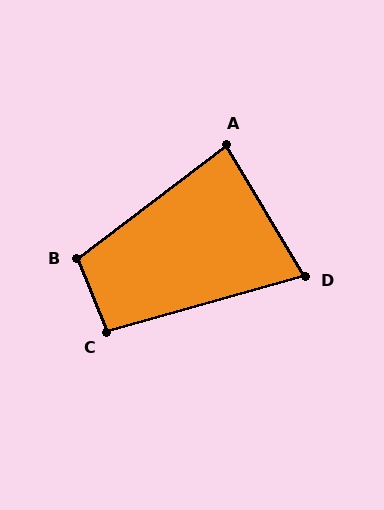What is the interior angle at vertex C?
Approximately 96 degrees (obtuse).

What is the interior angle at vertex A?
Approximately 84 degrees (acute).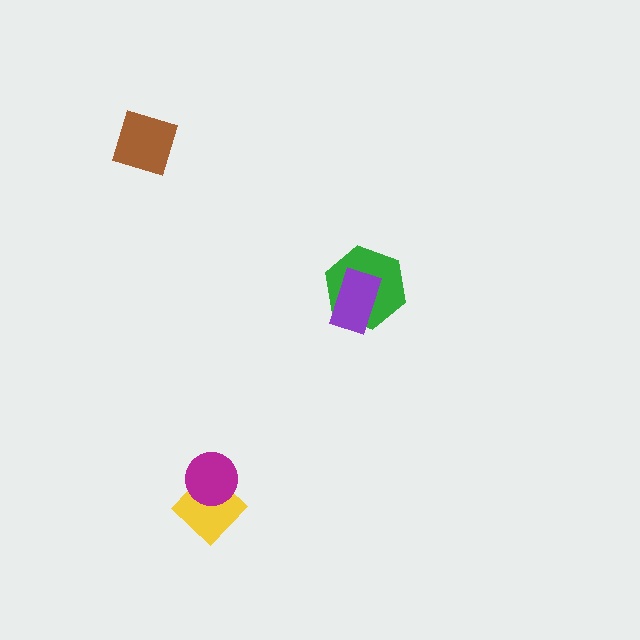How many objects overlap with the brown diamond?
0 objects overlap with the brown diamond.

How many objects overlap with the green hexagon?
1 object overlaps with the green hexagon.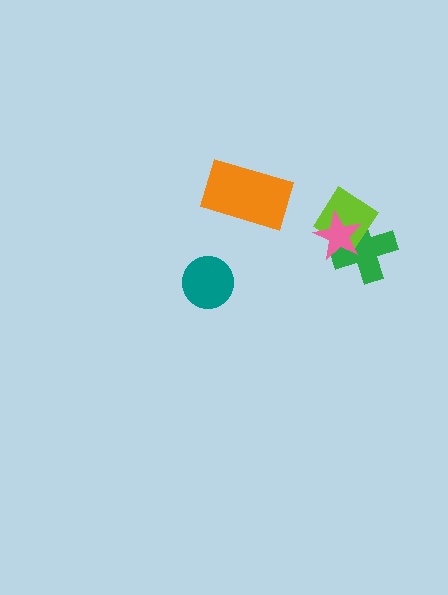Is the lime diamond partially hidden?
Yes, it is partially covered by another shape.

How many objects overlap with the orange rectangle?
0 objects overlap with the orange rectangle.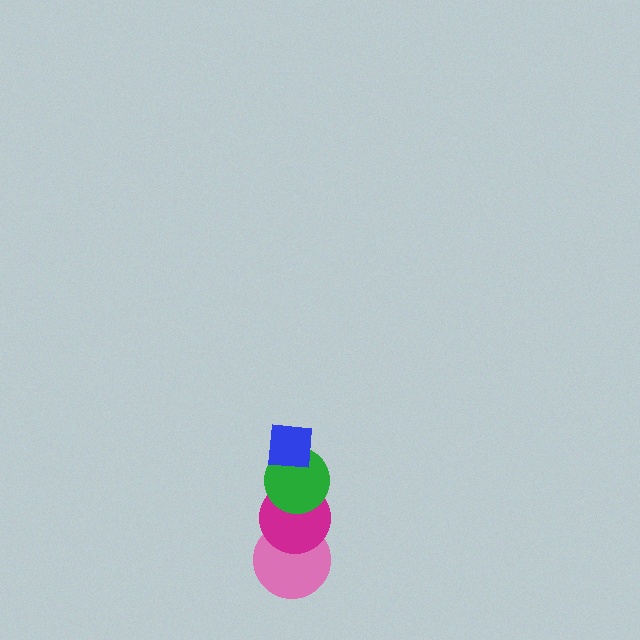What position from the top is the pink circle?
The pink circle is 4th from the top.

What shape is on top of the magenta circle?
The green circle is on top of the magenta circle.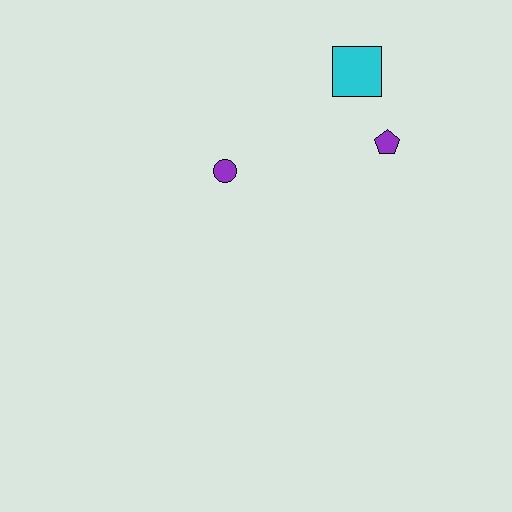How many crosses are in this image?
There are no crosses.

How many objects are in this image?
There are 3 objects.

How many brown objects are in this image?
There are no brown objects.